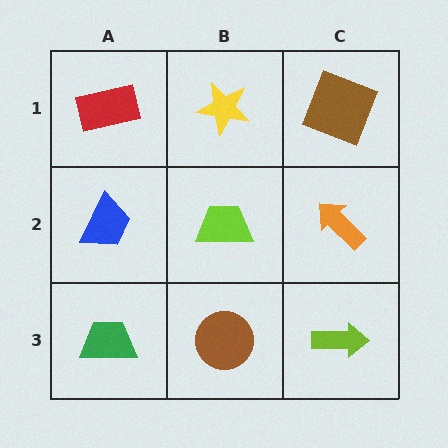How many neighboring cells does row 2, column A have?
3.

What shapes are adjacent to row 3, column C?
An orange arrow (row 2, column C), a brown circle (row 3, column B).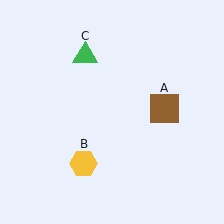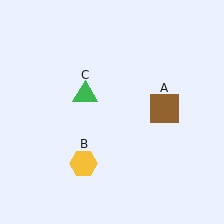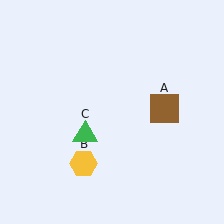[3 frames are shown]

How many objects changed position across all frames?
1 object changed position: green triangle (object C).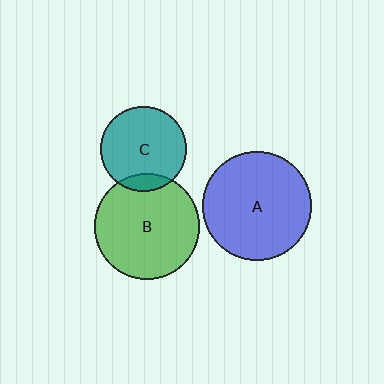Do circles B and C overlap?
Yes.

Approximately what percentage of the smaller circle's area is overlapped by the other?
Approximately 10%.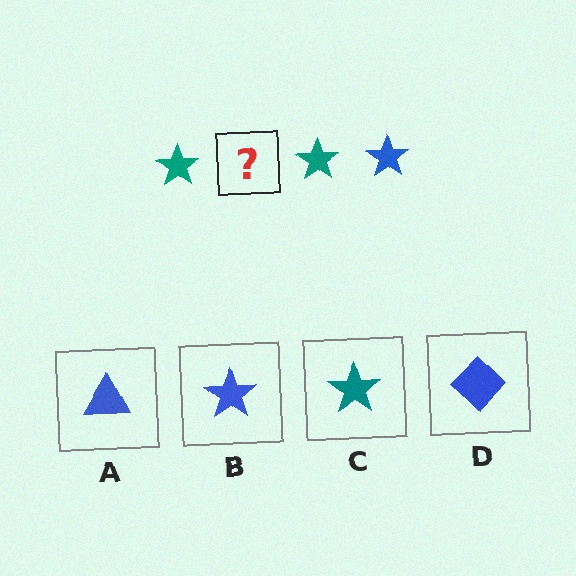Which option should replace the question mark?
Option B.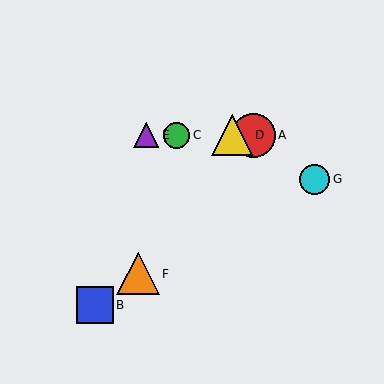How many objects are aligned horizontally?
4 objects (A, C, D, E) are aligned horizontally.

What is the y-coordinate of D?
Object D is at y≈135.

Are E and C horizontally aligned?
Yes, both are at y≈135.